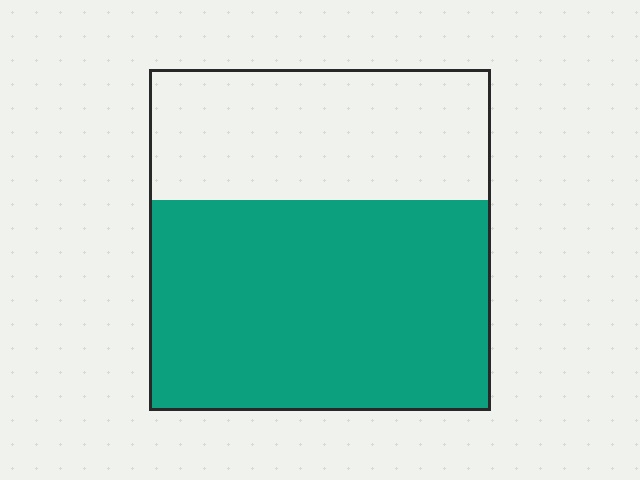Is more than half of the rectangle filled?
Yes.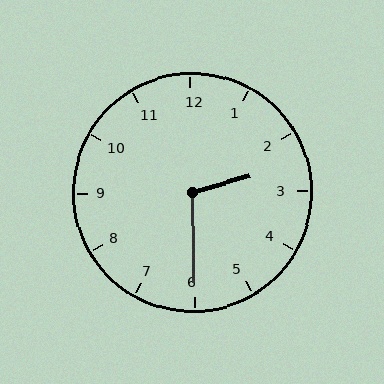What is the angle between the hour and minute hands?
Approximately 105 degrees.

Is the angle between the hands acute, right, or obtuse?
It is obtuse.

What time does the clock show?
2:30.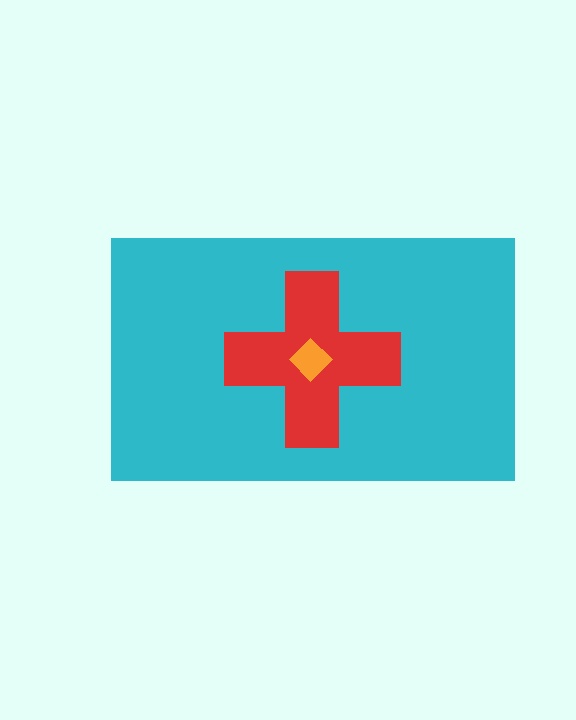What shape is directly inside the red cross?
The orange diamond.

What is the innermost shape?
The orange diamond.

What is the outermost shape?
The cyan rectangle.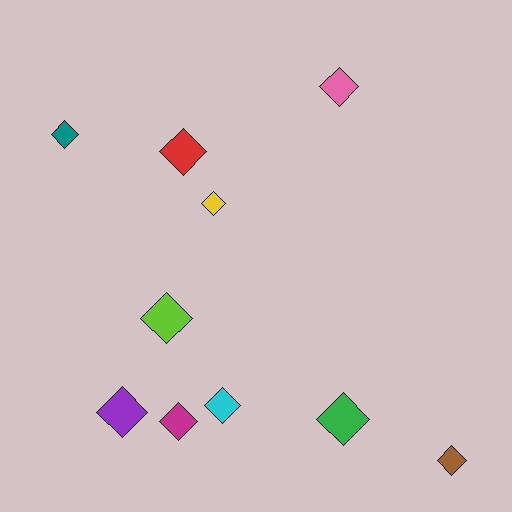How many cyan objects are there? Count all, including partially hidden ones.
There is 1 cyan object.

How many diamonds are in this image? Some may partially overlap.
There are 10 diamonds.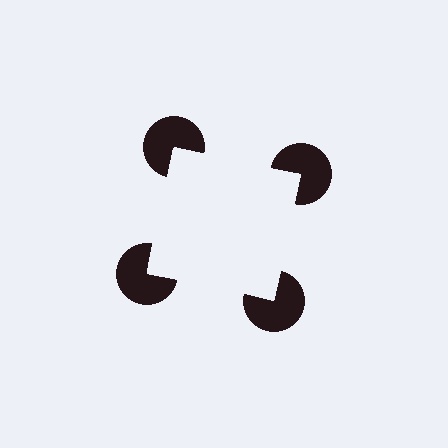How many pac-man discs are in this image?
There are 4 — one at each vertex of the illusory square.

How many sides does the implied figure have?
4 sides.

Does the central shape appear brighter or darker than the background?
It typically appears slightly brighter than the background, even though no actual brightness change is drawn.